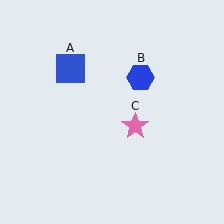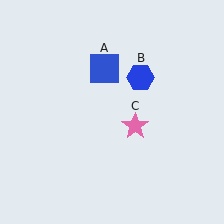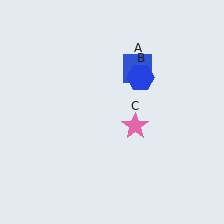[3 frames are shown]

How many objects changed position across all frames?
1 object changed position: blue square (object A).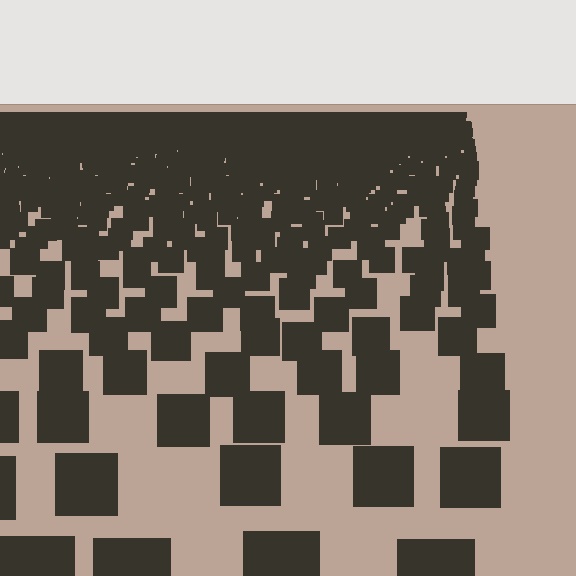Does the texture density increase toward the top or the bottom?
Density increases toward the top.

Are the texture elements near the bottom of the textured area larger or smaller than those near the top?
Larger. Near the bottom, elements are closer to the viewer and appear at a bigger on-screen size.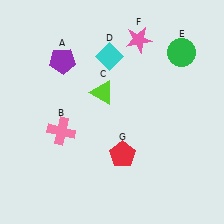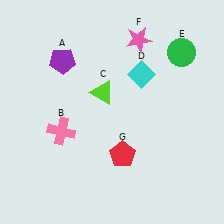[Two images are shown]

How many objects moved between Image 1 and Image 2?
1 object moved between the two images.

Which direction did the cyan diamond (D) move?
The cyan diamond (D) moved right.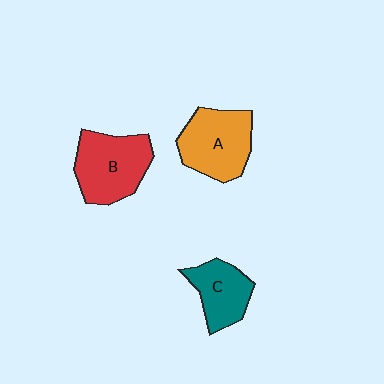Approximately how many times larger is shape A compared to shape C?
Approximately 1.4 times.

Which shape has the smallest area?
Shape C (teal).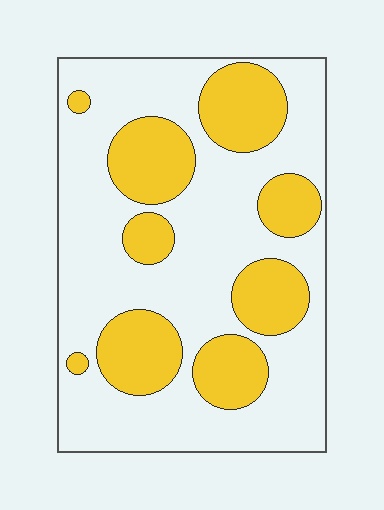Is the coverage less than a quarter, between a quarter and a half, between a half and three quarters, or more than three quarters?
Between a quarter and a half.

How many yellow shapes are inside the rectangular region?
9.